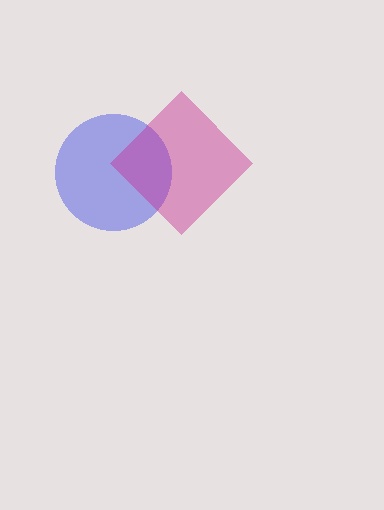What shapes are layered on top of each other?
The layered shapes are: a blue circle, a magenta diamond.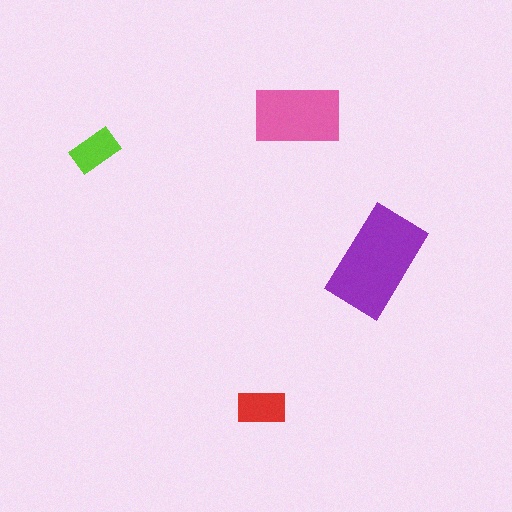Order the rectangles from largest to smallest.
the purple one, the pink one, the red one, the lime one.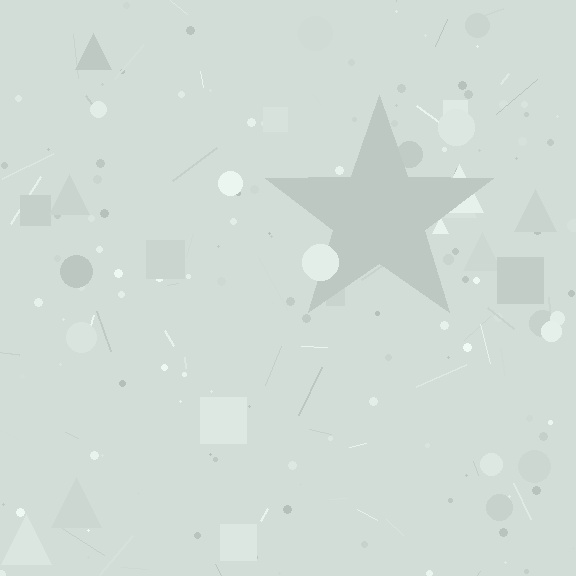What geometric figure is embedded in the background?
A star is embedded in the background.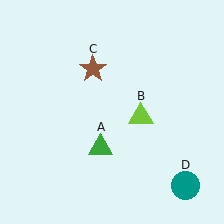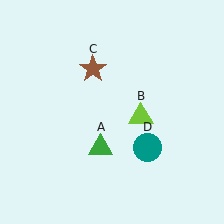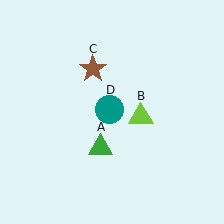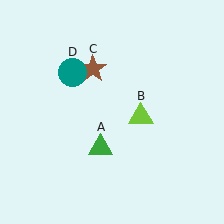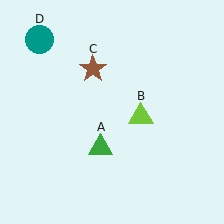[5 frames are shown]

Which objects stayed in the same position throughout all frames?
Green triangle (object A) and lime triangle (object B) and brown star (object C) remained stationary.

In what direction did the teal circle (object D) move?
The teal circle (object D) moved up and to the left.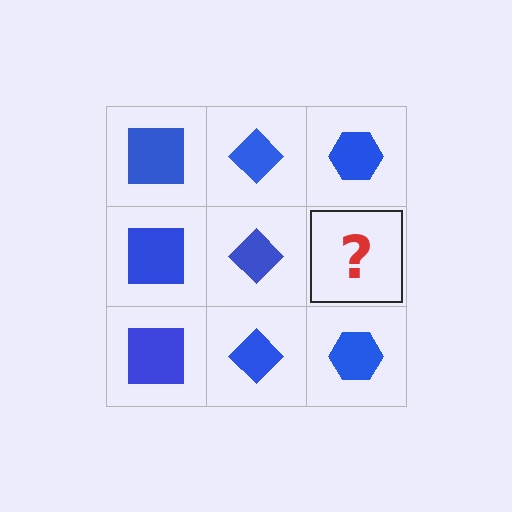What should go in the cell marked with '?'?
The missing cell should contain a blue hexagon.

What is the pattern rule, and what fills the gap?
The rule is that each column has a consistent shape. The gap should be filled with a blue hexagon.